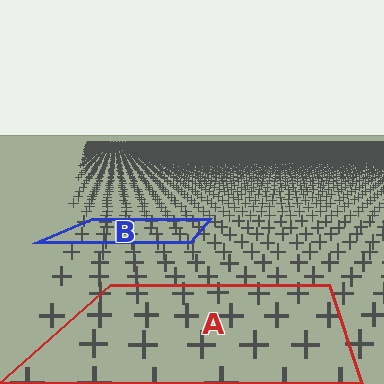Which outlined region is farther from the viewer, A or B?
Region B is farther from the viewer — the texture elements inside it appear smaller and more densely packed.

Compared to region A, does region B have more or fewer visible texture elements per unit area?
Region B has more texture elements per unit area — they are packed more densely because it is farther away.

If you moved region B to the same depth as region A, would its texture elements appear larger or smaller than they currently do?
They would appear larger. At a closer depth, the same texture elements are projected at a bigger on-screen size.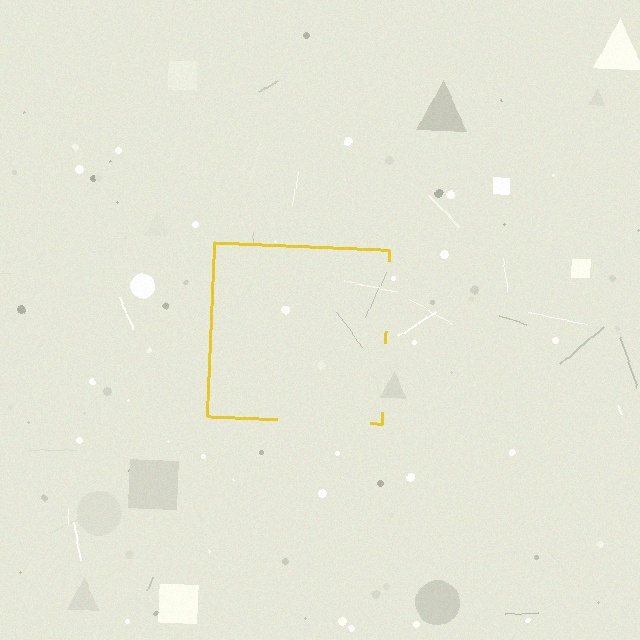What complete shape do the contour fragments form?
The contour fragments form a square.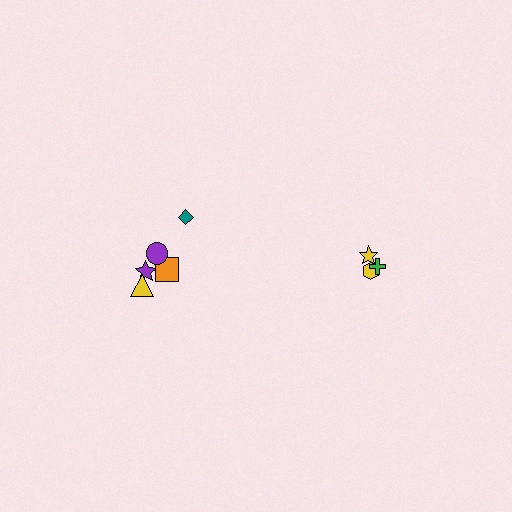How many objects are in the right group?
There are 3 objects.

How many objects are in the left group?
There are 5 objects.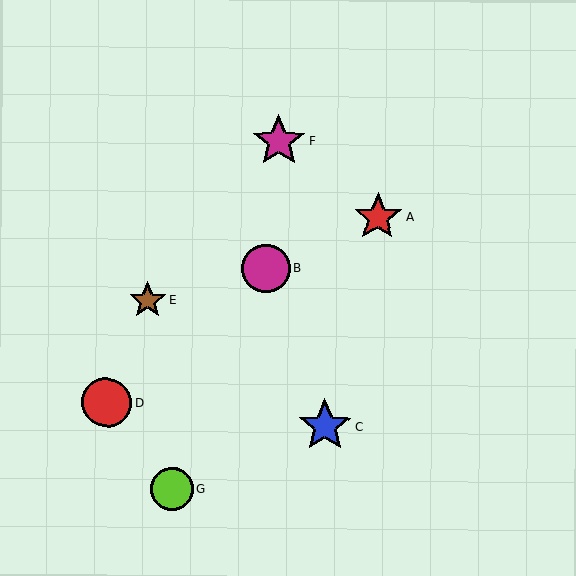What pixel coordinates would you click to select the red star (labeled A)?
Click at (378, 217) to select the red star A.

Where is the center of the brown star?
The center of the brown star is at (148, 300).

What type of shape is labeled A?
Shape A is a red star.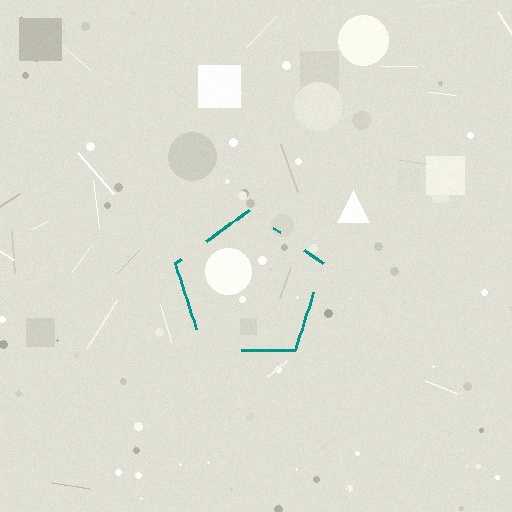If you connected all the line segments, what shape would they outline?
They would outline a pentagon.